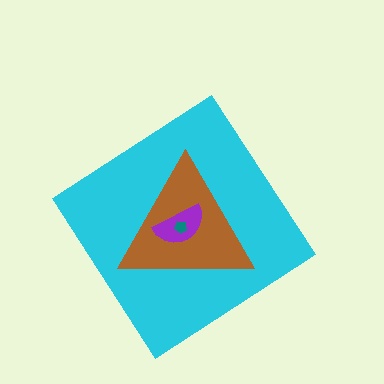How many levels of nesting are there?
4.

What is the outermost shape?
The cyan diamond.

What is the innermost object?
The teal pentagon.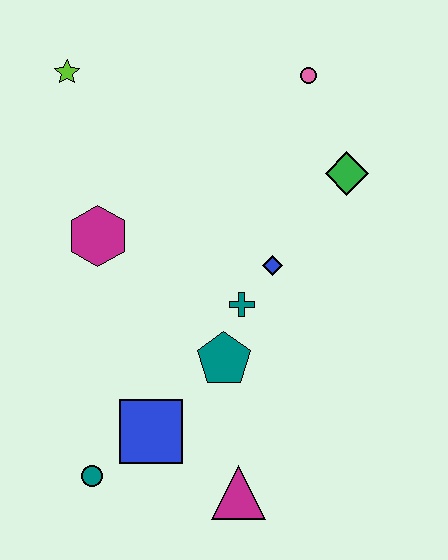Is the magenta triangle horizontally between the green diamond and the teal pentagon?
Yes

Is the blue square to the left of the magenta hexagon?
No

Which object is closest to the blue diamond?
The teal cross is closest to the blue diamond.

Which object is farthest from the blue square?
The pink circle is farthest from the blue square.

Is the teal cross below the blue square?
No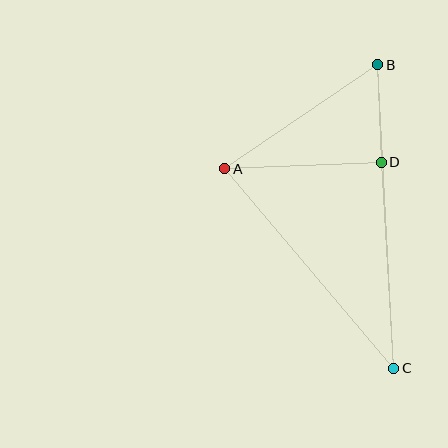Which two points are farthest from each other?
Points B and C are farthest from each other.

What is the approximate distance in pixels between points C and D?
The distance between C and D is approximately 206 pixels.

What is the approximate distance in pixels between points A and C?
The distance between A and C is approximately 261 pixels.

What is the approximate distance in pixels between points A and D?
The distance between A and D is approximately 156 pixels.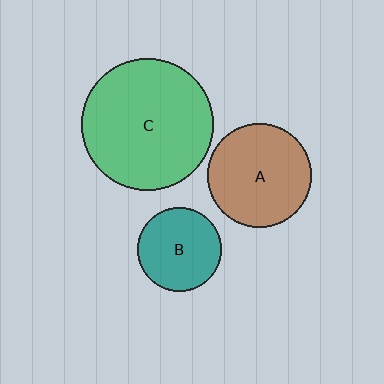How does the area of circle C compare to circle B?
Approximately 2.5 times.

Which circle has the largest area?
Circle C (green).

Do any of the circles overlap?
No, none of the circles overlap.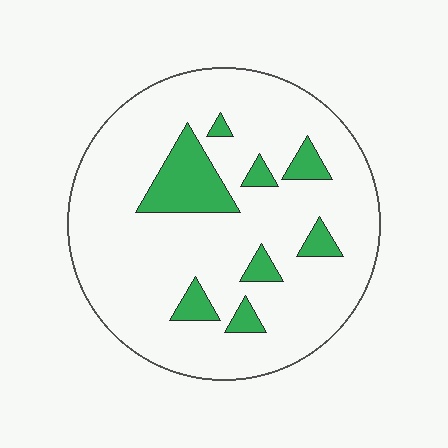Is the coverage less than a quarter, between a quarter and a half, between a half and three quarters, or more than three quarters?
Less than a quarter.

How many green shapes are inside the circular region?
8.